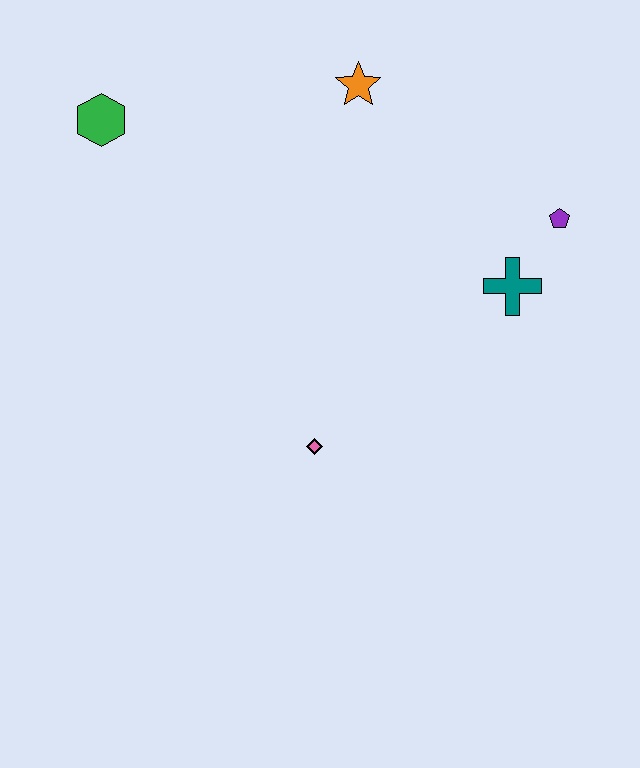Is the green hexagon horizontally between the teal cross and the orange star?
No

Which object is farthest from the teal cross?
The green hexagon is farthest from the teal cross.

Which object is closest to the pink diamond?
The teal cross is closest to the pink diamond.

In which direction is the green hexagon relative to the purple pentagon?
The green hexagon is to the left of the purple pentagon.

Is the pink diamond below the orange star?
Yes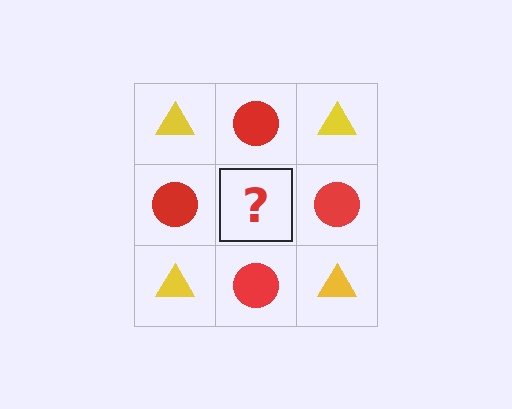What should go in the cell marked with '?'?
The missing cell should contain a yellow triangle.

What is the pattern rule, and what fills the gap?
The rule is that it alternates yellow triangle and red circle in a checkerboard pattern. The gap should be filled with a yellow triangle.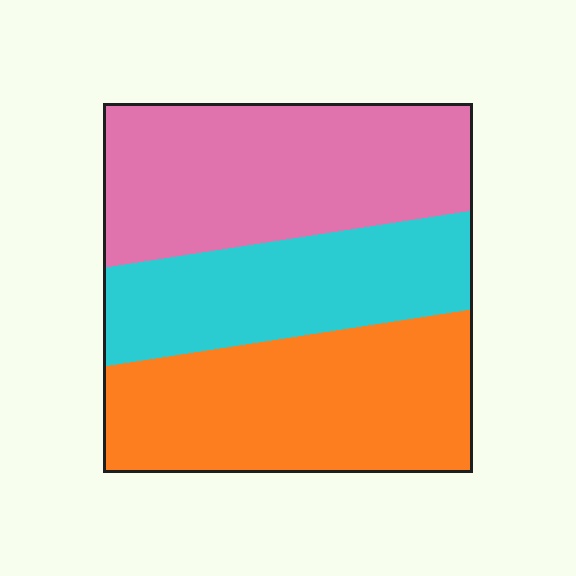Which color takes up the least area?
Cyan, at roughly 25%.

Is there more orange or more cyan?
Orange.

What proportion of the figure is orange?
Orange takes up about three eighths (3/8) of the figure.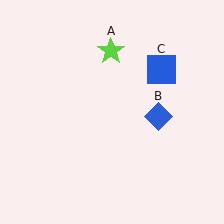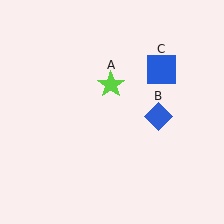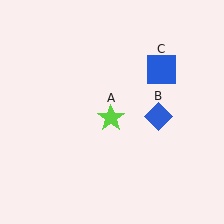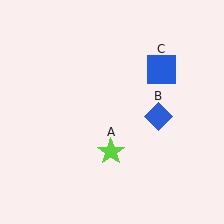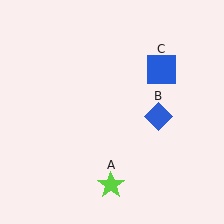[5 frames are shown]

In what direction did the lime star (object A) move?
The lime star (object A) moved down.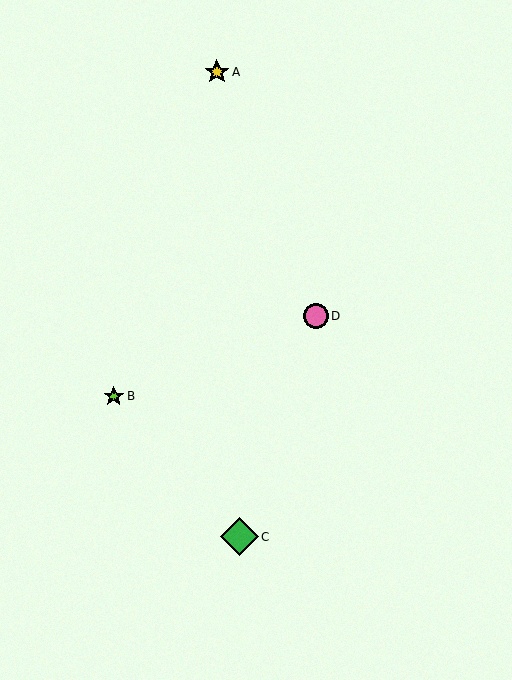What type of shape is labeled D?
Shape D is a pink circle.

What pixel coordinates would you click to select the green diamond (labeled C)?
Click at (239, 537) to select the green diamond C.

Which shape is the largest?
The green diamond (labeled C) is the largest.